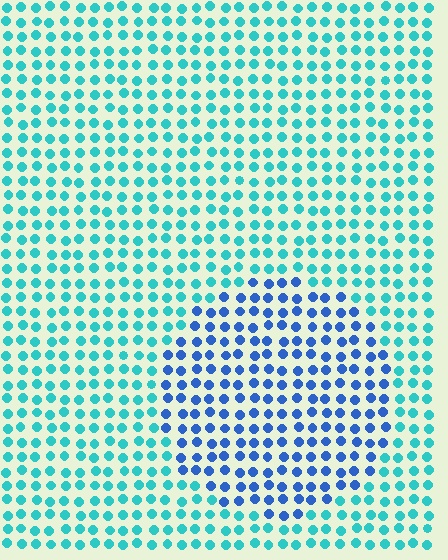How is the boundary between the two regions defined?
The boundary is defined purely by a slight shift in hue (about 41 degrees). Spacing, size, and orientation are identical on both sides.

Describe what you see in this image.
The image is filled with small cyan elements in a uniform arrangement. A circle-shaped region is visible where the elements are tinted to a slightly different hue, forming a subtle color boundary.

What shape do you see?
I see a circle.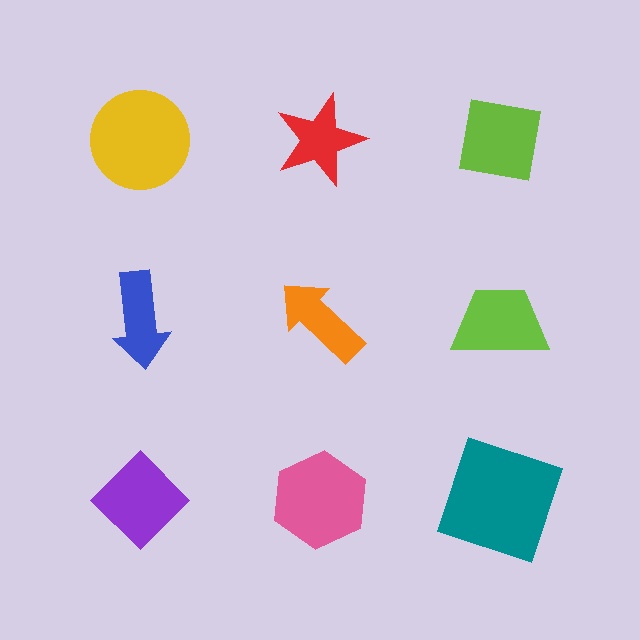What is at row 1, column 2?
A red star.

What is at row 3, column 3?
A teal square.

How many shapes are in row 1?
3 shapes.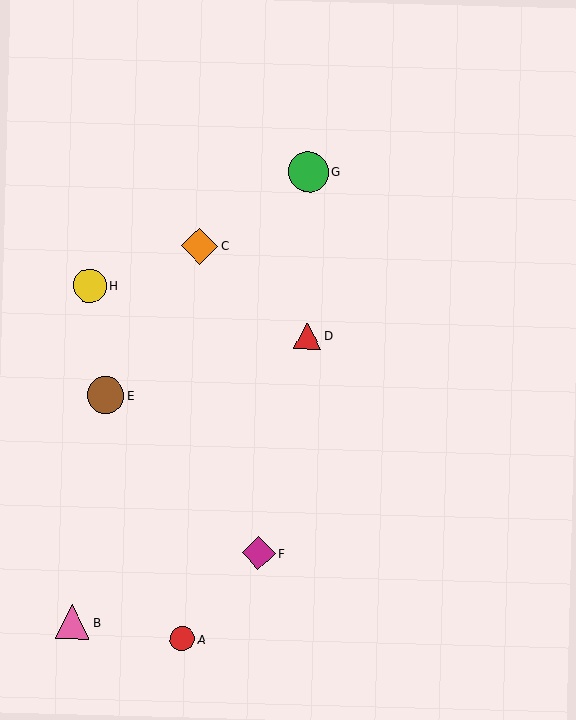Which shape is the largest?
The green circle (labeled G) is the largest.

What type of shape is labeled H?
Shape H is a yellow circle.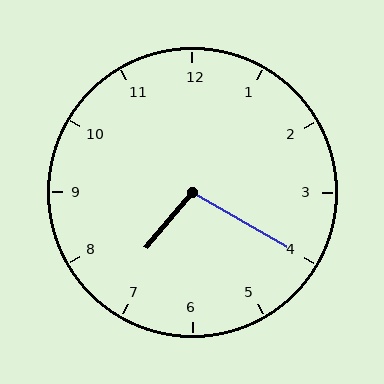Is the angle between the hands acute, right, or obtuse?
It is obtuse.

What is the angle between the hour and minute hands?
Approximately 100 degrees.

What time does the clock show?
7:20.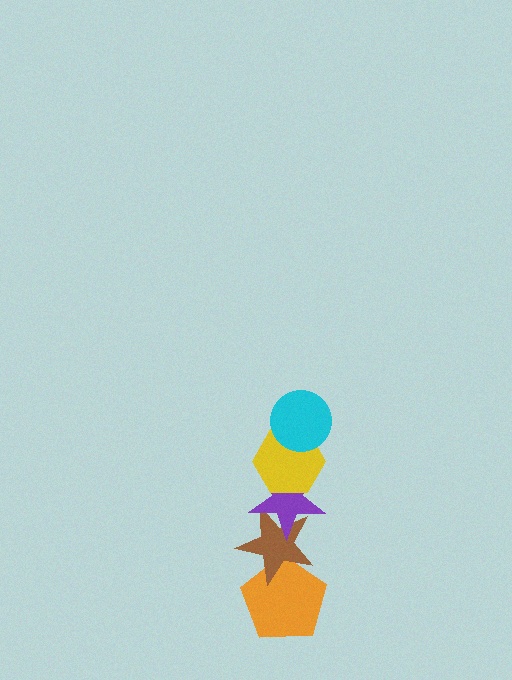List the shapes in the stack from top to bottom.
From top to bottom: the cyan circle, the yellow hexagon, the purple star, the brown star, the orange pentagon.